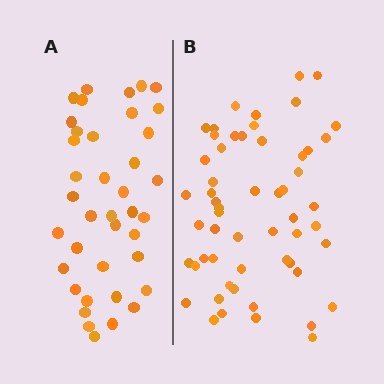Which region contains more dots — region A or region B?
Region B (the right region) has more dots.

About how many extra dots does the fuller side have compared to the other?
Region B has approximately 15 more dots than region A.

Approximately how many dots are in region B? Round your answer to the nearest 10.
About 60 dots. (The exact count is 56, which rounds to 60.)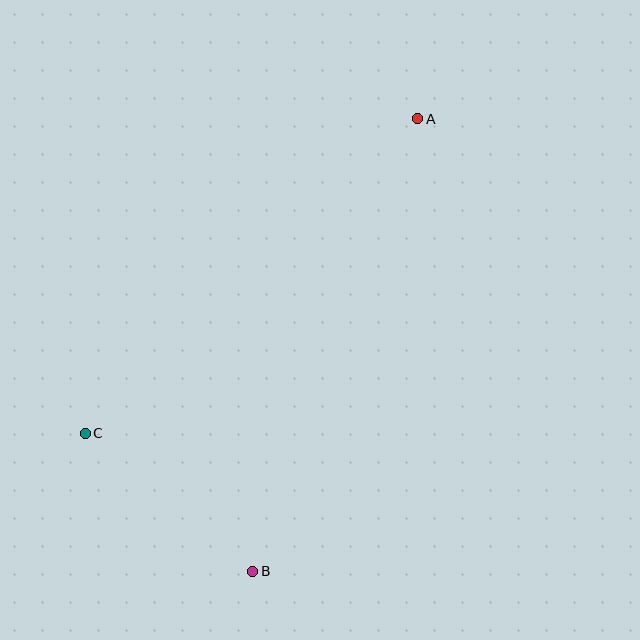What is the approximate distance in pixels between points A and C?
The distance between A and C is approximately 458 pixels.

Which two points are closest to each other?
Points B and C are closest to each other.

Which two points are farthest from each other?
Points A and B are farthest from each other.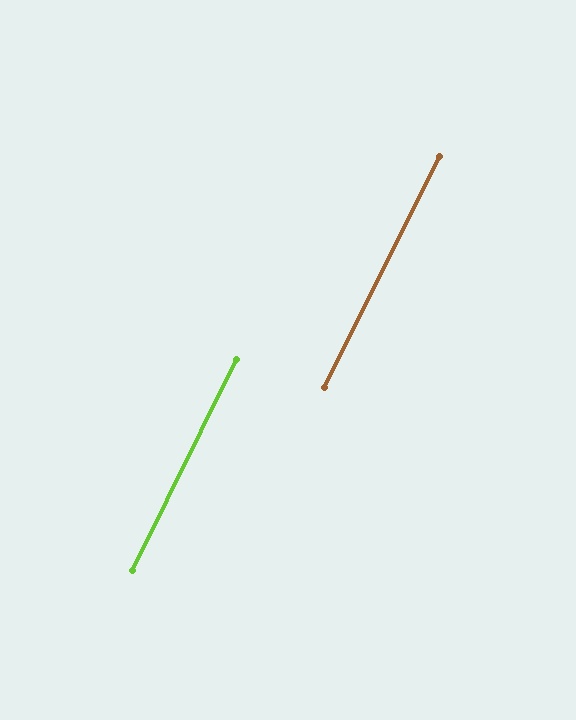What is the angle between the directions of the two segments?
Approximately 0 degrees.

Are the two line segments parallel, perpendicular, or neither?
Parallel — their directions differ by only 0.3°.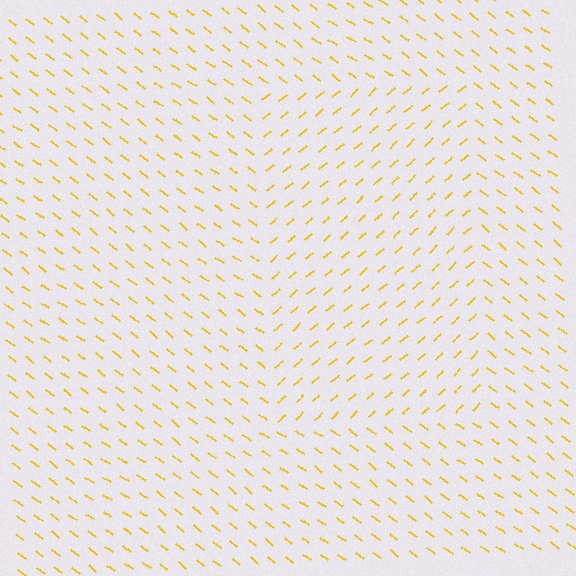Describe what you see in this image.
The image is filled with small yellow line segments. A rectangle region in the image has lines oriented differently from the surrounding lines, creating a visible texture boundary.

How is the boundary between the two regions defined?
The boundary is defined purely by a change in line orientation (approximately 78 degrees difference). All lines are the same color and thickness.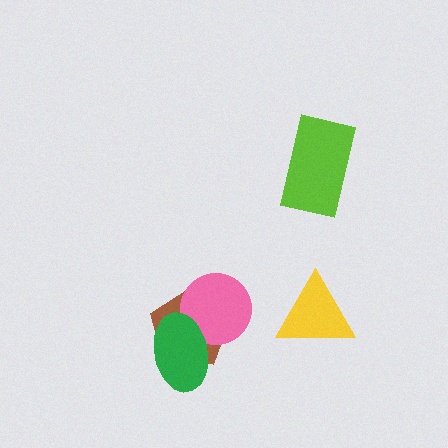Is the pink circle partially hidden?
Yes, it is partially covered by another shape.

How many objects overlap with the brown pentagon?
2 objects overlap with the brown pentagon.